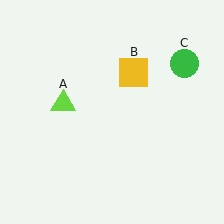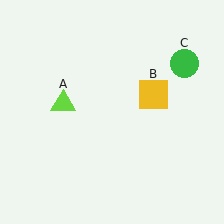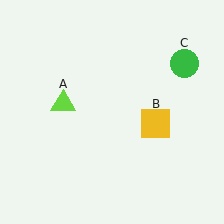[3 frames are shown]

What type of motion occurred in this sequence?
The yellow square (object B) rotated clockwise around the center of the scene.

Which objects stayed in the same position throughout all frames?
Lime triangle (object A) and green circle (object C) remained stationary.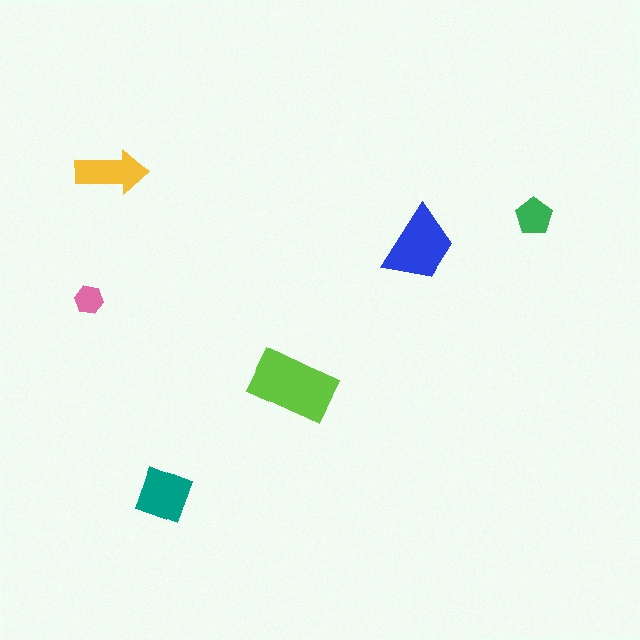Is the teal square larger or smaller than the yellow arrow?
Larger.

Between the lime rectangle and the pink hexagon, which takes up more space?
The lime rectangle.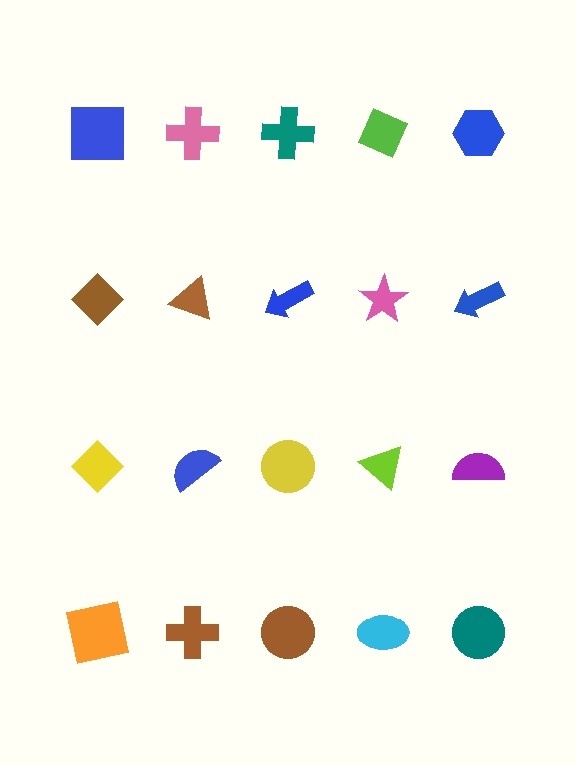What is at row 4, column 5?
A teal circle.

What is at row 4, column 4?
A cyan ellipse.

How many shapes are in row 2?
5 shapes.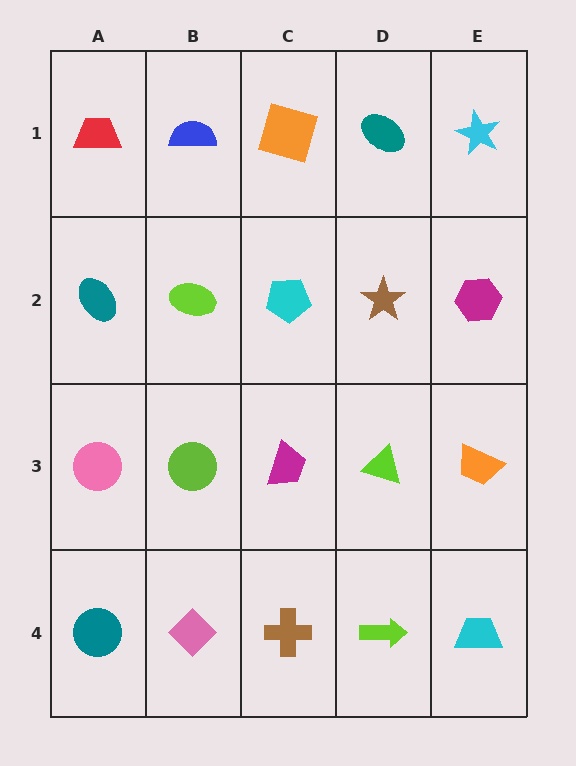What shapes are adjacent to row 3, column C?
A cyan pentagon (row 2, column C), a brown cross (row 4, column C), a lime circle (row 3, column B), a lime triangle (row 3, column D).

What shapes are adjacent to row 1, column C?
A cyan pentagon (row 2, column C), a blue semicircle (row 1, column B), a teal ellipse (row 1, column D).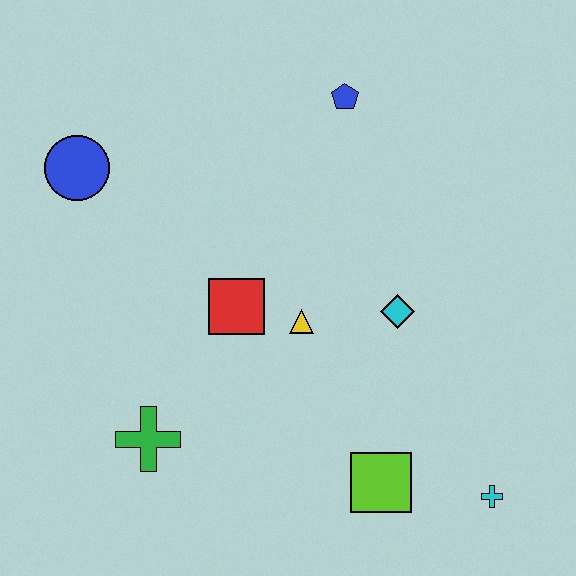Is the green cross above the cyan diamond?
No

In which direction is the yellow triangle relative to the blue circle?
The yellow triangle is to the right of the blue circle.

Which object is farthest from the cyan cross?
The blue circle is farthest from the cyan cross.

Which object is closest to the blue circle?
The red square is closest to the blue circle.